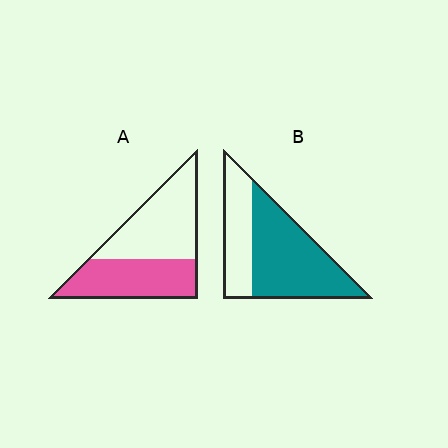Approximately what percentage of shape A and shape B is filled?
A is approximately 45% and B is approximately 65%.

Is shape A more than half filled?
Roughly half.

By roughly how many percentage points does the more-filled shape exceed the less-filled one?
By roughly 20 percentage points (B over A).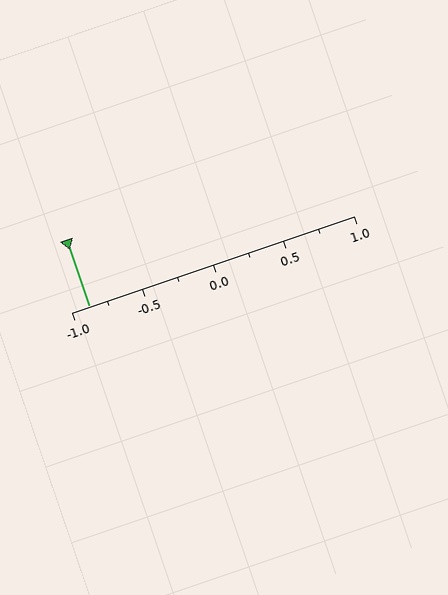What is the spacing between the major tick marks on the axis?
The major ticks are spaced 0.5 apart.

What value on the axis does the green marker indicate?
The marker indicates approximately -0.88.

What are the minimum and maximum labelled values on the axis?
The axis runs from -1.0 to 1.0.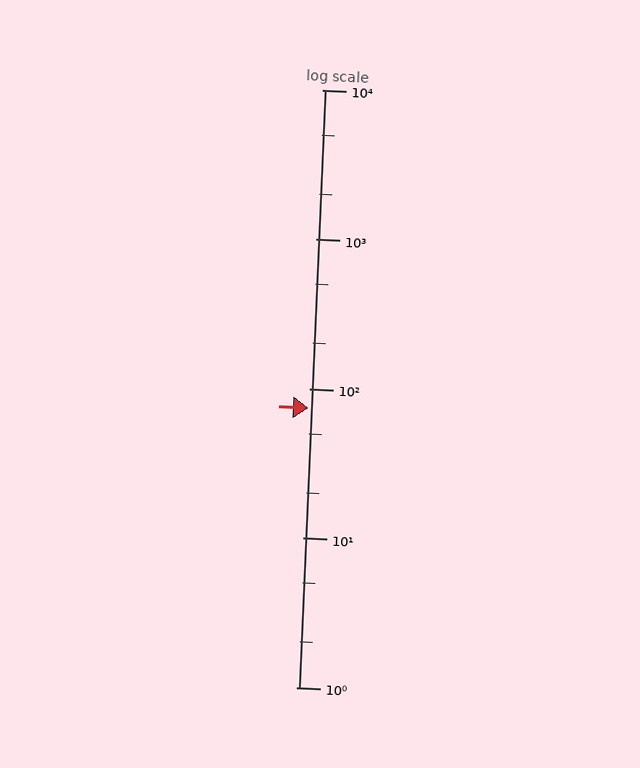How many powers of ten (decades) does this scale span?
The scale spans 4 decades, from 1 to 10000.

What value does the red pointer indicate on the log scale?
The pointer indicates approximately 74.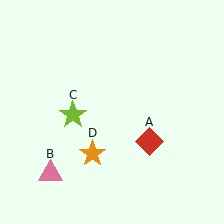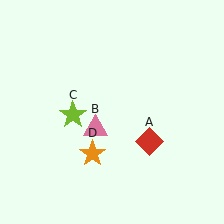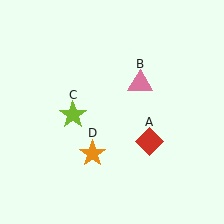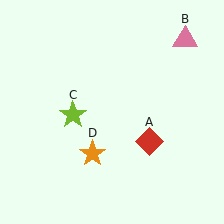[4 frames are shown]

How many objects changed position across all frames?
1 object changed position: pink triangle (object B).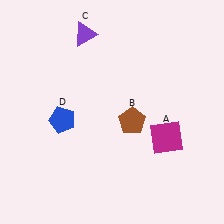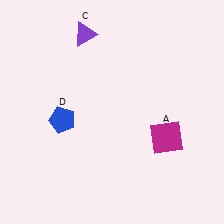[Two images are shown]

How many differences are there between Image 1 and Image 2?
There is 1 difference between the two images.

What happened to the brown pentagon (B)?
The brown pentagon (B) was removed in Image 2. It was in the bottom-right area of Image 1.